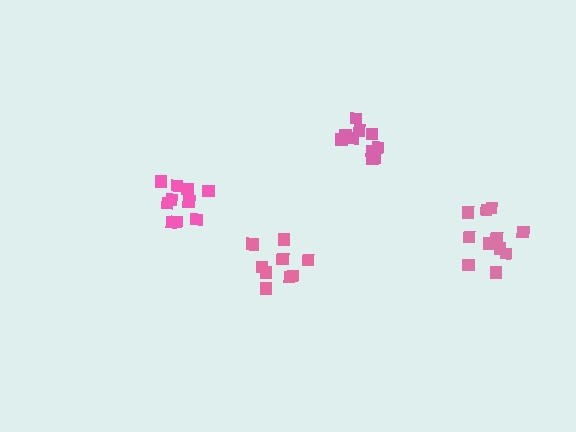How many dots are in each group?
Group 1: 10 dots, Group 2: 10 dots, Group 3: 11 dots, Group 4: 9 dots (40 total).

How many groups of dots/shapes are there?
There are 4 groups.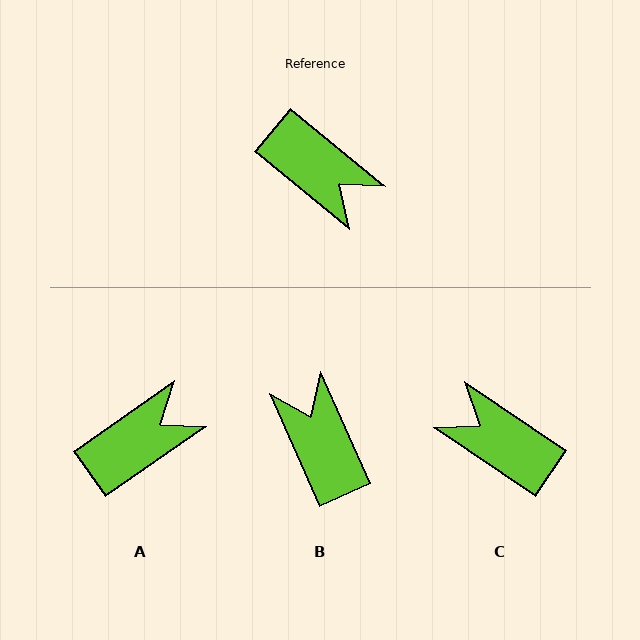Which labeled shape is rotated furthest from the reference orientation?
C, about 174 degrees away.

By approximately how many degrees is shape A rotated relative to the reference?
Approximately 74 degrees counter-clockwise.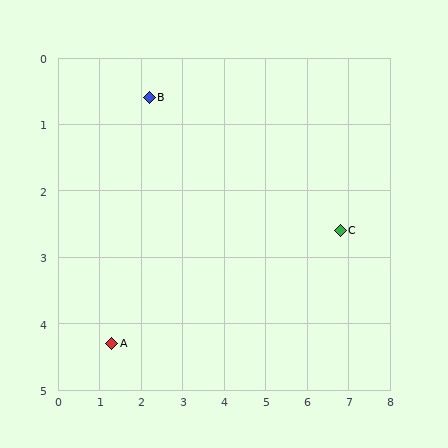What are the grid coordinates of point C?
Point C is at approximately (6.8, 2.6).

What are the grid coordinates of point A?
Point A is at approximately (1.3, 4.3).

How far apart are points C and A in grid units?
Points C and A are about 5.8 grid units apart.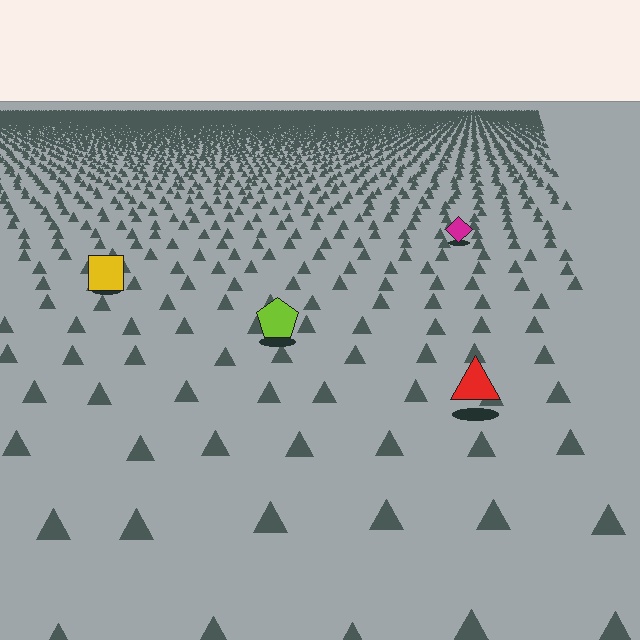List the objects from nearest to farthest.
From nearest to farthest: the red triangle, the lime pentagon, the yellow square, the magenta diamond.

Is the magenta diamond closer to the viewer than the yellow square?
No. The yellow square is closer — you can tell from the texture gradient: the ground texture is coarser near it.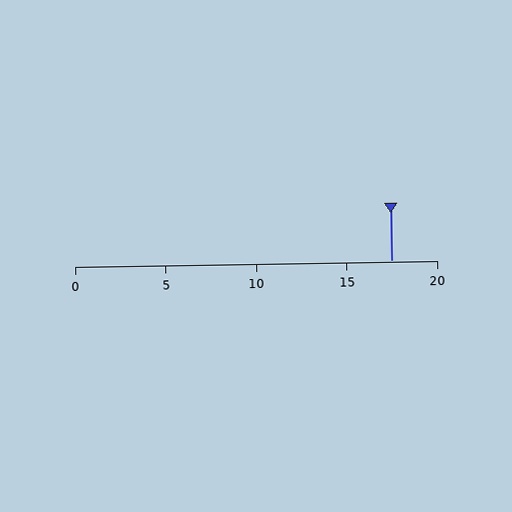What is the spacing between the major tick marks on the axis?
The major ticks are spaced 5 apart.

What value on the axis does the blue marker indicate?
The marker indicates approximately 17.5.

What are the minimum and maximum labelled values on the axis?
The axis runs from 0 to 20.